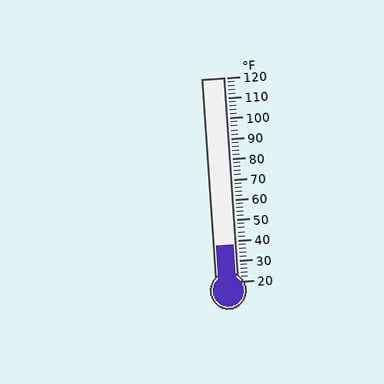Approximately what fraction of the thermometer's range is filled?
The thermometer is filled to approximately 20% of its range.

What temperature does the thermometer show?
The thermometer shows approximately 38°F.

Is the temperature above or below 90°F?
The temperature is below 90°F.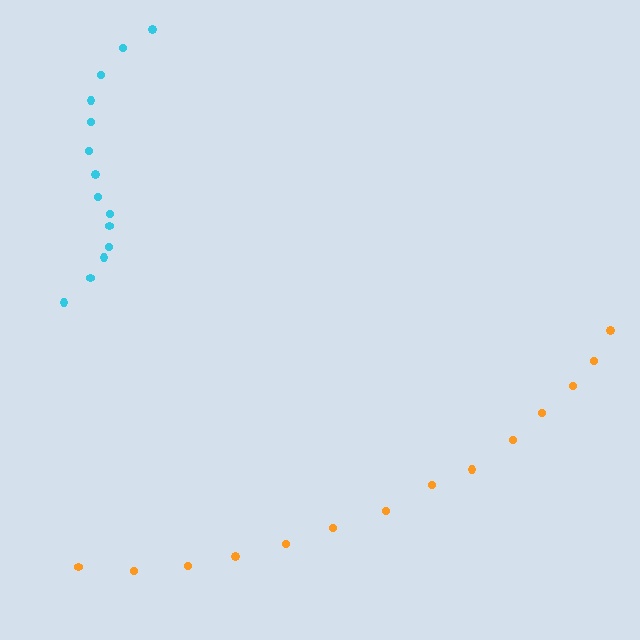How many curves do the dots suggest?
There are 2 distinct paths.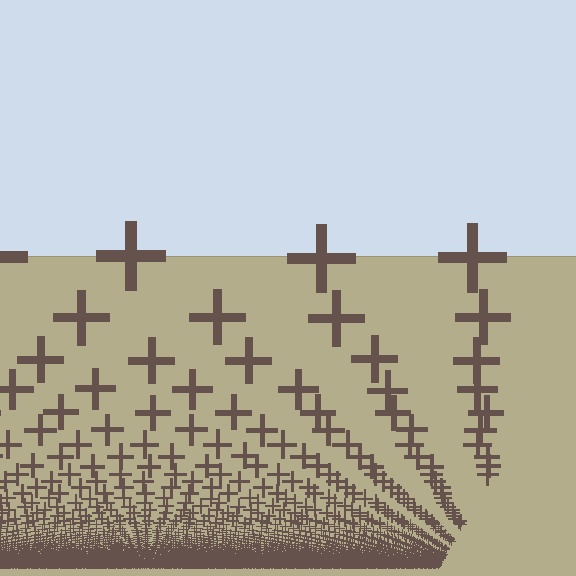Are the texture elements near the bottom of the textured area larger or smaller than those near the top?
Smaller. The gradient is inverted — elements near the bottom are smaller and denser.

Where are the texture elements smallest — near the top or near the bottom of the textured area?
Near the bottom.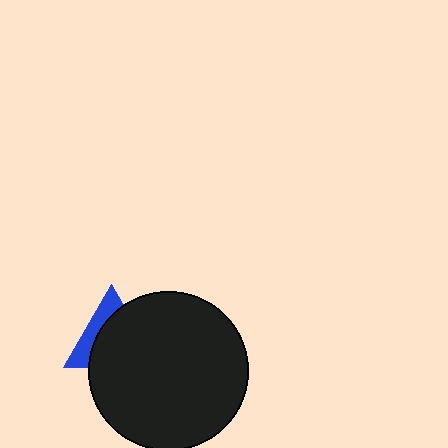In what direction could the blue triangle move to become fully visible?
The blue triangle could move toward the upper-left. That would shift it out from behind the black circle entirely.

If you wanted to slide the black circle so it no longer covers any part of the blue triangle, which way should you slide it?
Slide it toward the lower-right — that is the most direct way to separate the two shapes.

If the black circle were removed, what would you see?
You would see the complete blue triangle.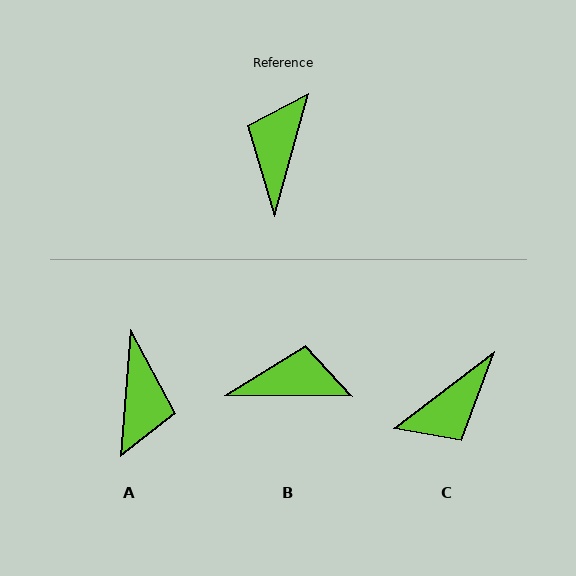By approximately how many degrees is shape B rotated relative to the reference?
Approximately 75 degrees clockwise.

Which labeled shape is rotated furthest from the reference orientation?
A, about 169 degrees away.